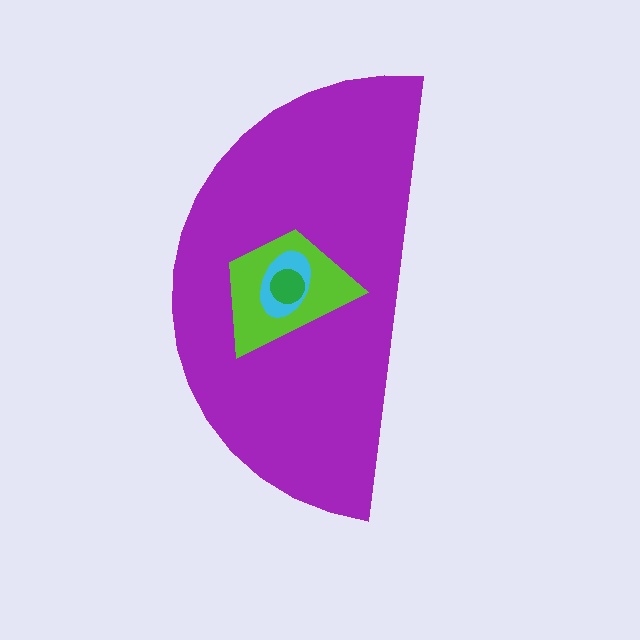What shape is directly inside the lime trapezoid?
The cyan ellipse.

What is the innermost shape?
The green circle.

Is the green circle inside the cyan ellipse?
Yes.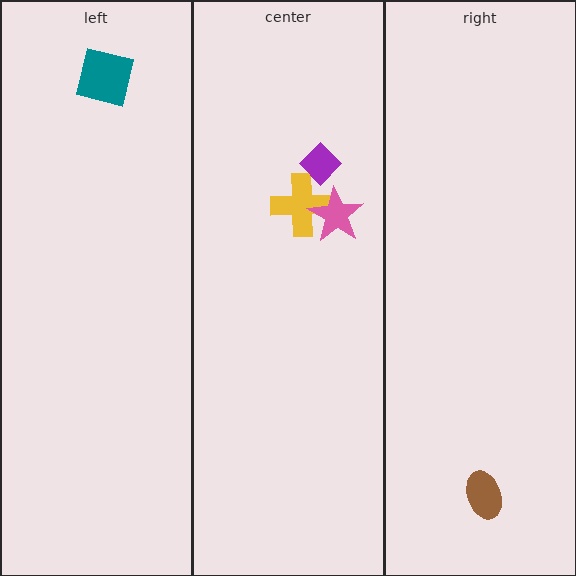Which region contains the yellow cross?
The center region.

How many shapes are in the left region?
1.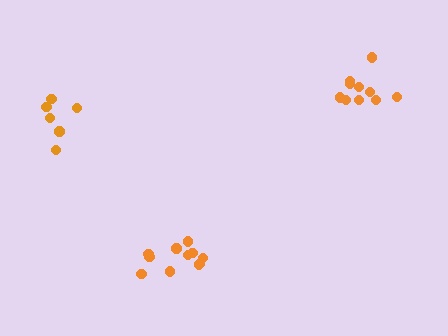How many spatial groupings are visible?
There are 3 spatial groupings.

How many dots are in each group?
Group 1: 11 dots, Group 2: 6 dots, Group 3: 10 dots (27 total).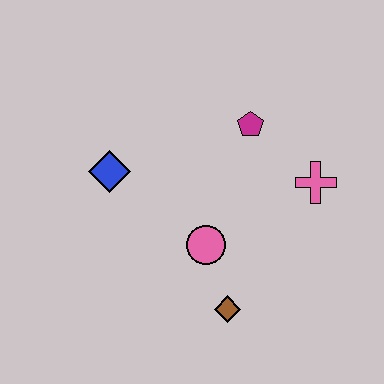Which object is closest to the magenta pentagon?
The pink cross is closest to the magenta pentagon.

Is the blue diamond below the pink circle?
No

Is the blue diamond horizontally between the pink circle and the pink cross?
No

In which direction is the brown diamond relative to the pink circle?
The brown diamond is below the pink circle.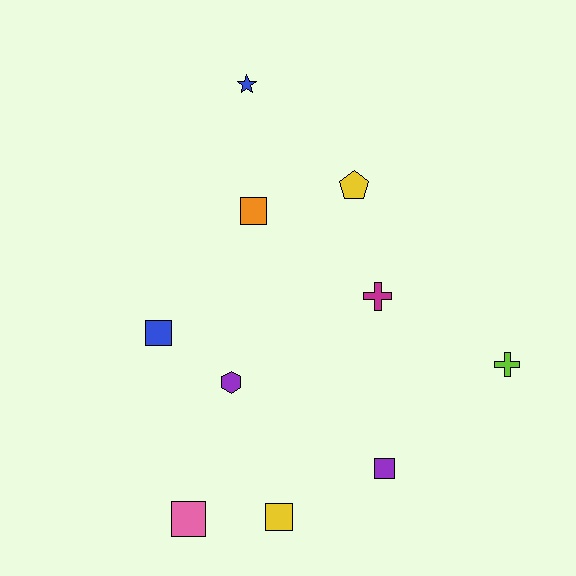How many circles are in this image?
There are no circles.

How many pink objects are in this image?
There is 1 pink object.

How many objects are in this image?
There are 10 objects.